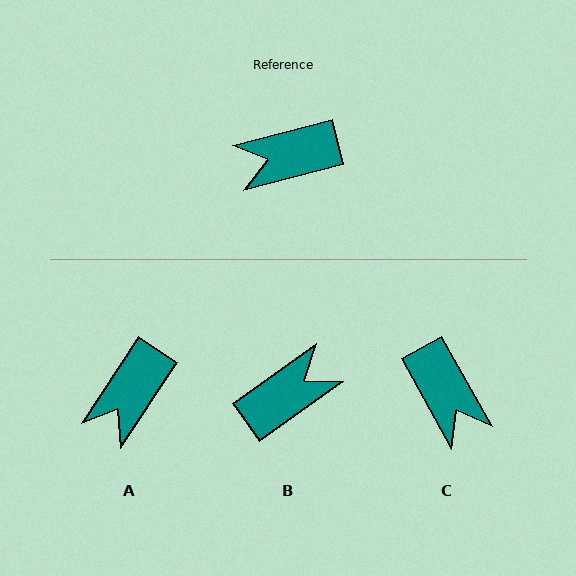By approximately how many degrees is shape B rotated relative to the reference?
Approximately 159 degrees clockwise.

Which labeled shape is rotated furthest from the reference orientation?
B, about 159 degrees away.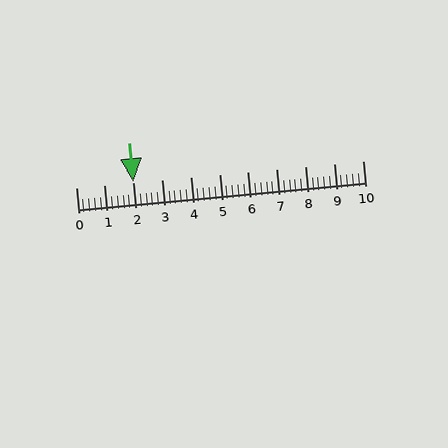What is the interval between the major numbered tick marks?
The major tick marks are spaced 1 units apart.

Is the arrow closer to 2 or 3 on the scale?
The arrow is closer to 2.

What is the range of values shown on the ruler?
The ruler shows values from 0 to 10.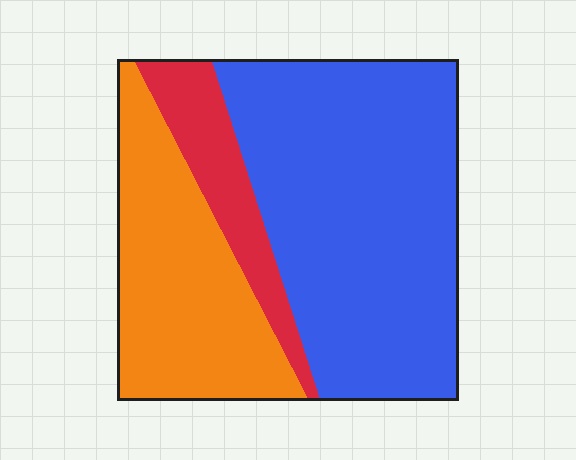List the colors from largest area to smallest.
From largest to smallest: blue, orange, red.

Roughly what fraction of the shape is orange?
Orange covers about 30% of the shape.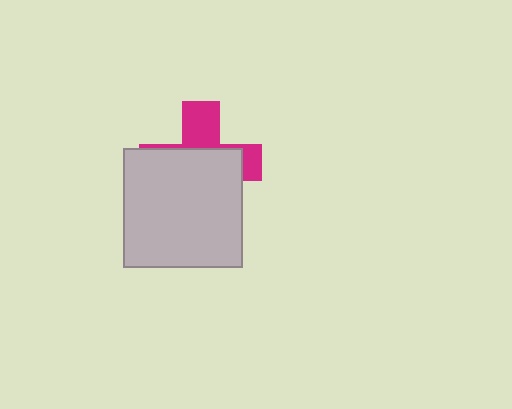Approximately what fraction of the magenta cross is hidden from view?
Roughly 66% of the magenta cross is hidden behind the light gray square.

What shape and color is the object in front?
The object in front is a light gray square.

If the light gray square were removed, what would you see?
You would see the complete magenta cross.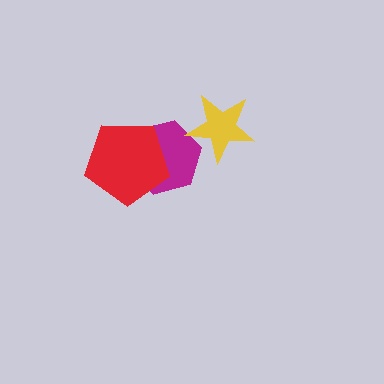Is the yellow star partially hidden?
No, no other shape covers it.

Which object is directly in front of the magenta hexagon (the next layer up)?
The yellow star is directly in front of the magenta hexagon.